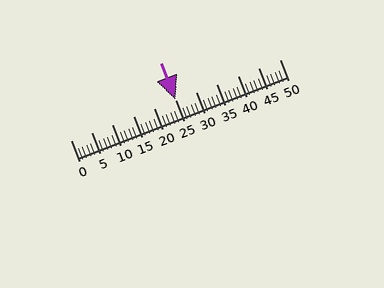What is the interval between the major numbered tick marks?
The major tick marks are spaced 5 units apart.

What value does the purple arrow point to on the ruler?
The purple arrow points to approximately 25.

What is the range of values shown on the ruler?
The ruler shows values from 0 to 50.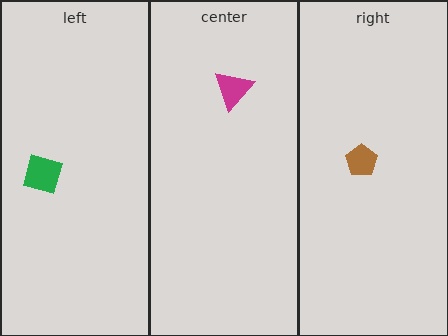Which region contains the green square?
The left region.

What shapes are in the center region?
The magenta triangle.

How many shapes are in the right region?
1.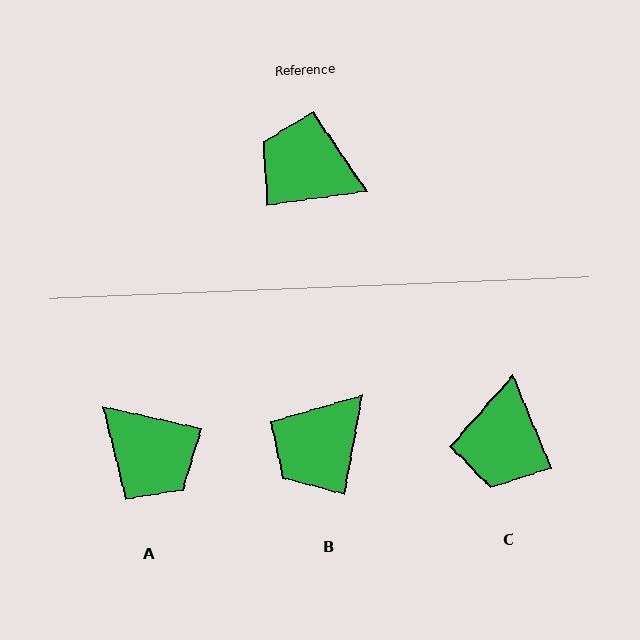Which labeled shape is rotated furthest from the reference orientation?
A, about 159 degrees away.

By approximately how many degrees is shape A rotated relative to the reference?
Approximately 159 degrees counter-clockwise.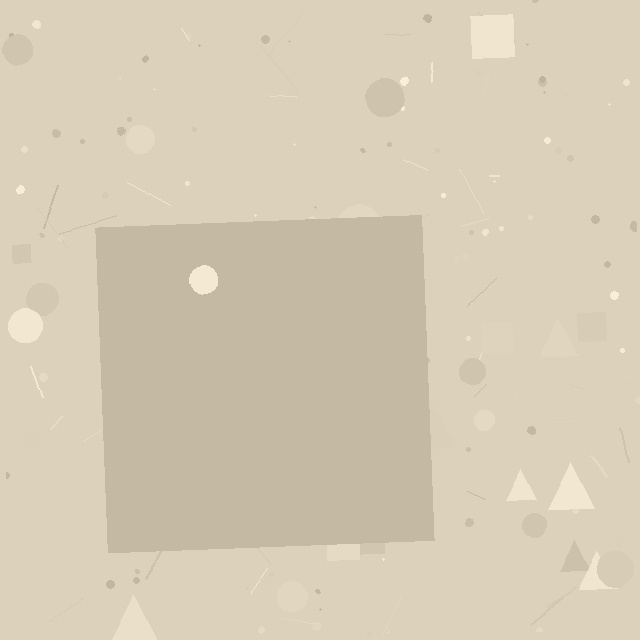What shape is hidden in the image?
A square is hidden in the image.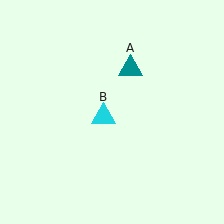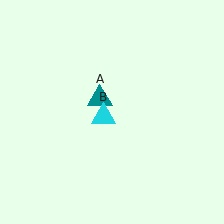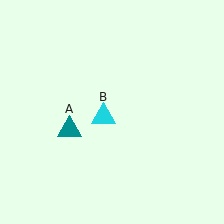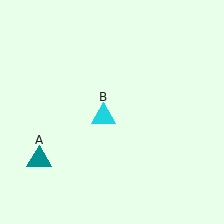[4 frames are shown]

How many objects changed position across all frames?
1 object changed position: teal triangle (object A).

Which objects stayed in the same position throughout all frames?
Cyan triangle (object B) remained stationary.